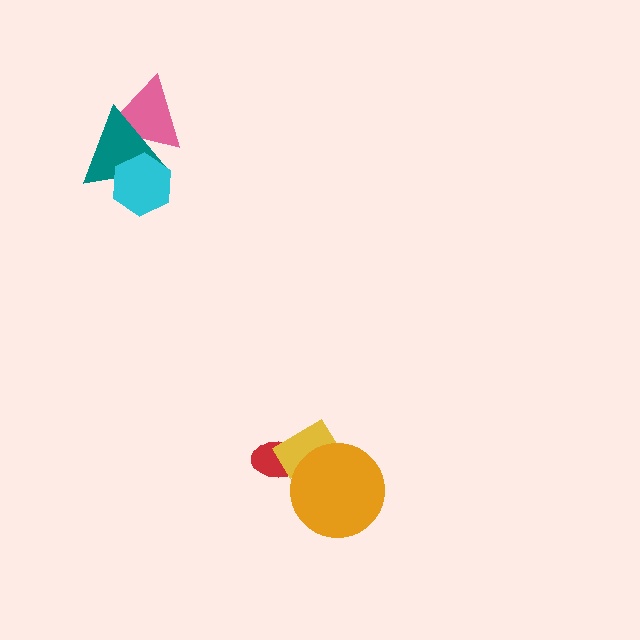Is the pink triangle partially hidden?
Yes, it is partially covered by another shape.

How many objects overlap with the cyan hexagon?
2 objects overlap with the cyan hexagon.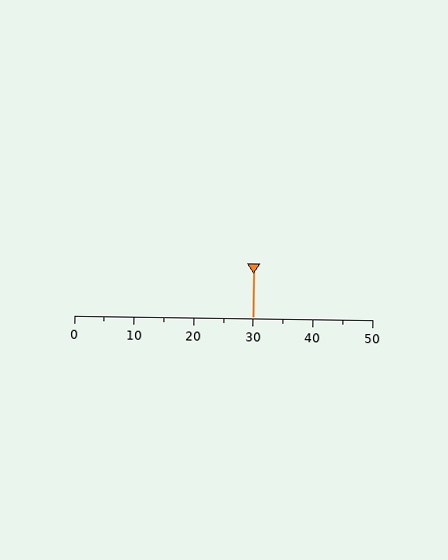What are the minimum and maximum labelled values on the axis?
The axis runs from 0 to 50.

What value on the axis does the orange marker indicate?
The marker indicates approximately 30.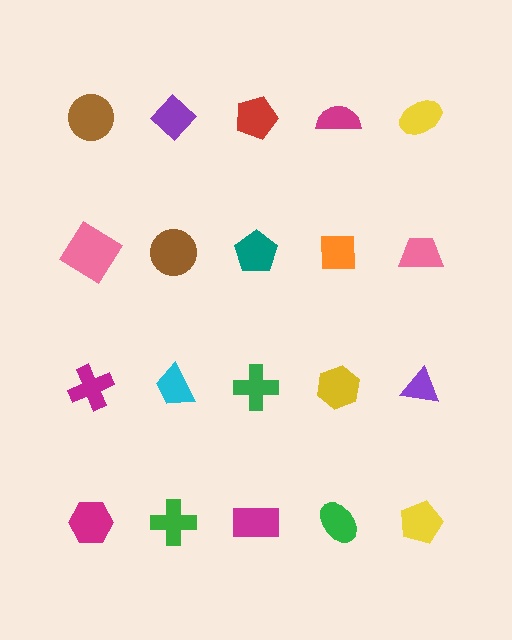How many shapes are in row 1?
5 shapes.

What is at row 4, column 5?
A yellow pentagon.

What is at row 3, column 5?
A purple triangle.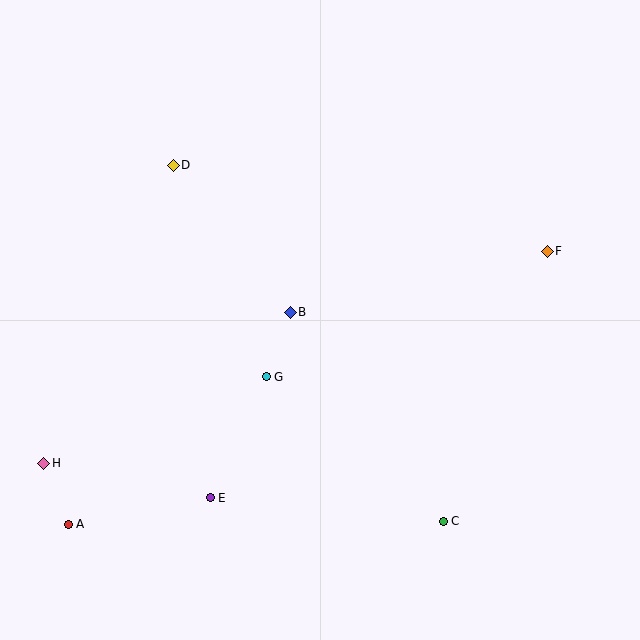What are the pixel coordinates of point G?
Point G is at (266, 377).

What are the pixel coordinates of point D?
Point D is at (173, 165).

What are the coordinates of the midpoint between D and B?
The midpoint between D and B is at (232, 239).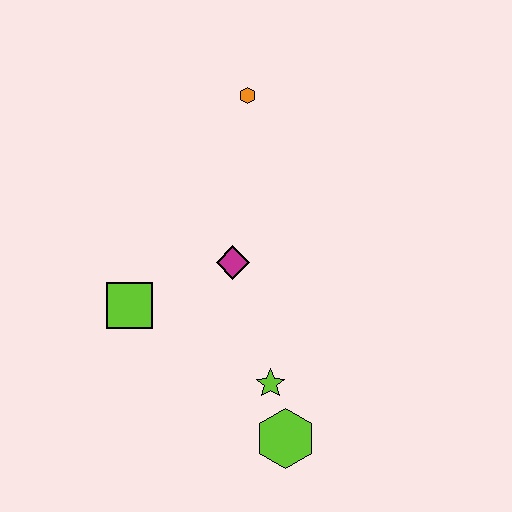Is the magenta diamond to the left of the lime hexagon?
Yes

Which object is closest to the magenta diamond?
The lime square is closest to the magenta diamond.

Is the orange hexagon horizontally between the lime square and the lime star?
Yes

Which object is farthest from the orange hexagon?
The lime hexagon is farthest from the orange hexagon.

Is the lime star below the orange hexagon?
Yes